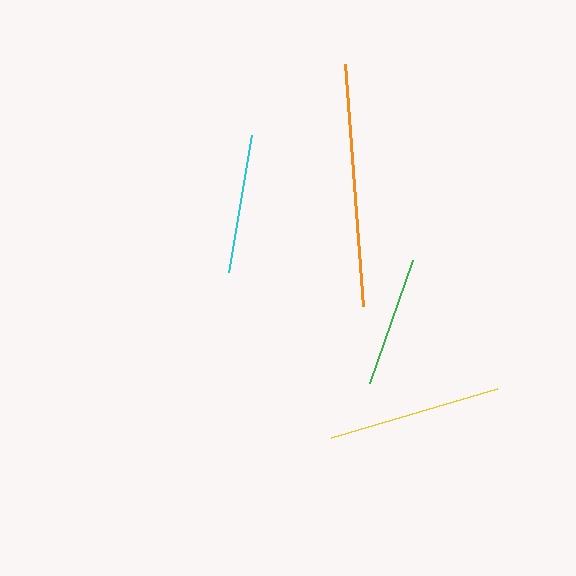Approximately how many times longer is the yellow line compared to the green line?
The yellow line is approximately 1.3 times the length of the green line.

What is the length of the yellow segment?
The yellow segment is approximately 173 pixels long.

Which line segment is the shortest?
The green line is the shortest at approximately 131 pixels.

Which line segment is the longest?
The orange line is the longest at approximately 243 pixels.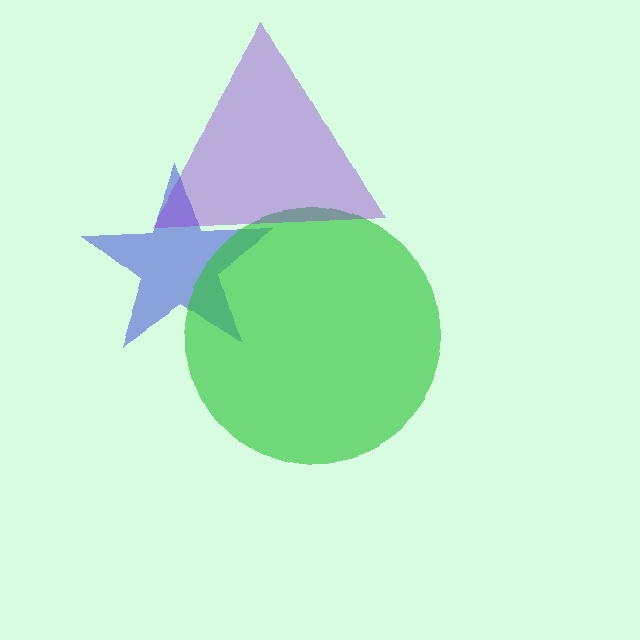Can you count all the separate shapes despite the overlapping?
Yes, there are 3 separate shapes.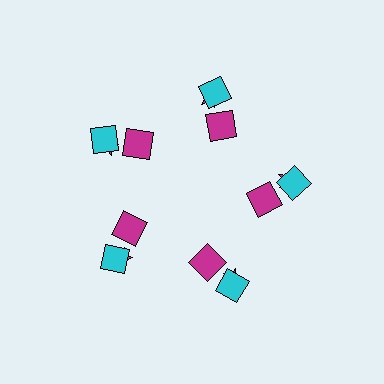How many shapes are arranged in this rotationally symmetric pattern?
There are 15 shapes, arranged in 5 groups of 3.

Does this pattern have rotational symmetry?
Yes, this pattern has 5-fold rotational symmetry. It looks the same after rotating 72 degrees around the center.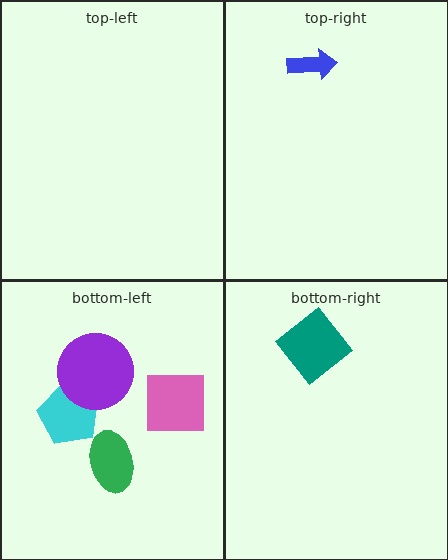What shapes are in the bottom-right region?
The teal diamond.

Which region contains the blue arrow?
The top-right region.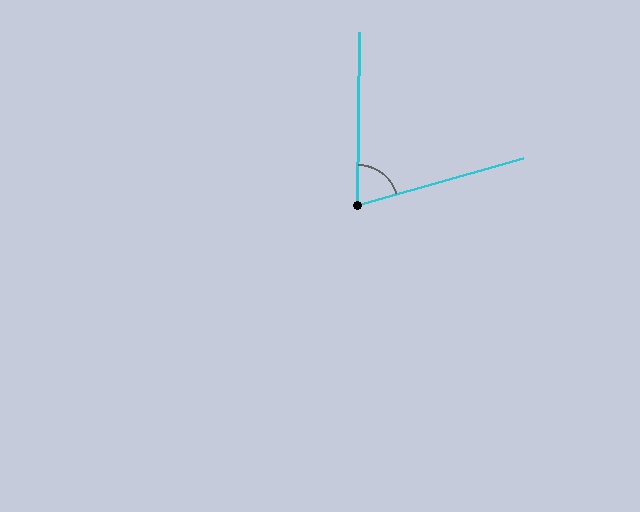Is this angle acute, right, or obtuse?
It is acute.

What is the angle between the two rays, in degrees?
Approximately 74 degrees.